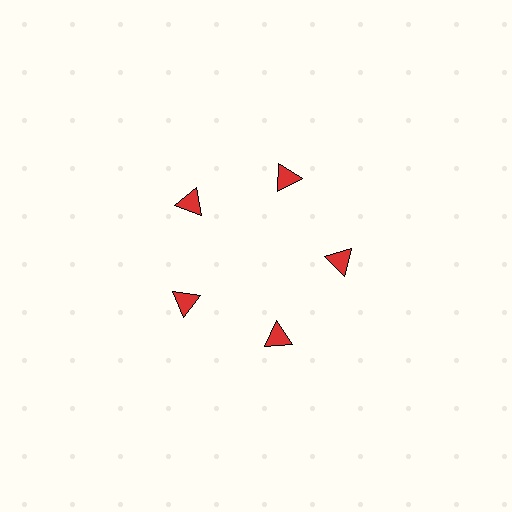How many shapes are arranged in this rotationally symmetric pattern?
There are 5 shapes, arranged in 5 groups of 1.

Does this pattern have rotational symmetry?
Yes, this pattern has 5-fold rotational symmetry. It looks the same after rotating 72 degrees around the center.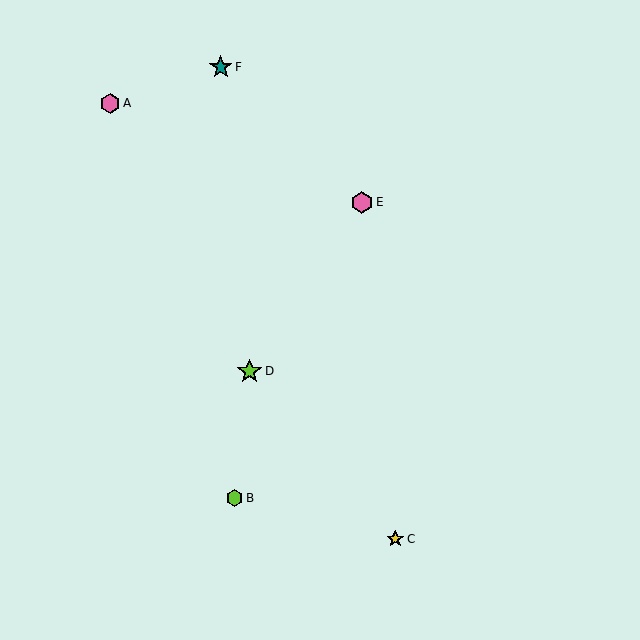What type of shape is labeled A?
Shape A is a pink hexagon.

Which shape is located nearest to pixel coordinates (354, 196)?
The pink hexagon (labeled E) at (362, 202) is nearest to that location.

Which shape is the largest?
The lime star (labeled D) is the largest.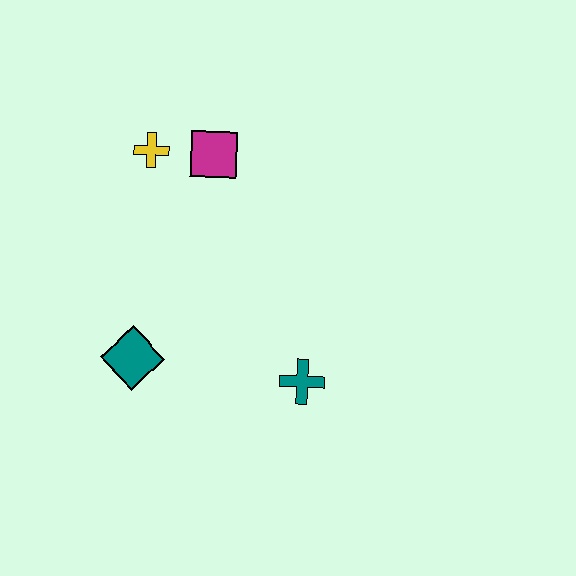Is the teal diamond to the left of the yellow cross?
Yes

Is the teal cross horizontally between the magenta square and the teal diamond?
No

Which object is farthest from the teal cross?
The yellow cross is farthest from the teal cross.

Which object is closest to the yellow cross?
The magenta square is closest to the yellow cross.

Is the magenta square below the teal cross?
No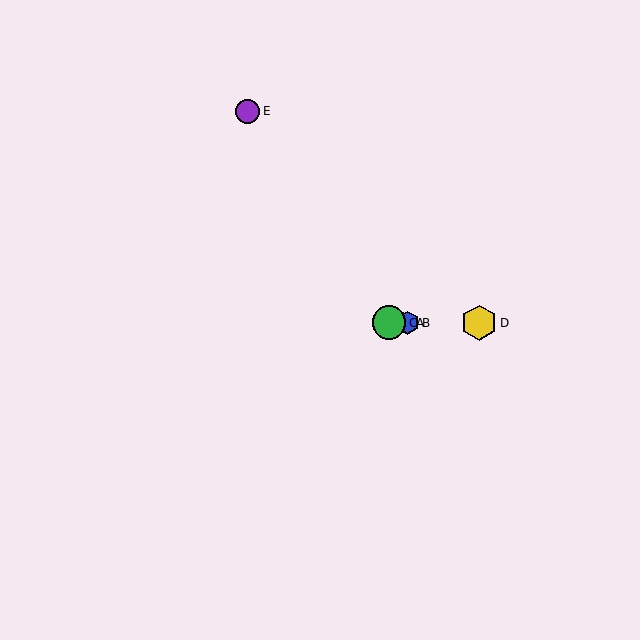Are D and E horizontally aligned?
No, D is at y≈323 and E is at y≈111.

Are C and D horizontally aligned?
Yes, both are at y≈323.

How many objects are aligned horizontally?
4 objects (A, B, C, D) are aligned horizontally.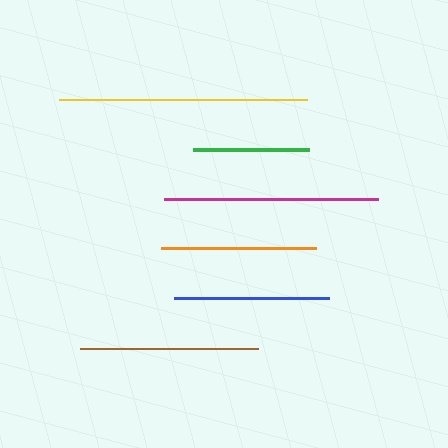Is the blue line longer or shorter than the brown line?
The brown line is longer than the blue line.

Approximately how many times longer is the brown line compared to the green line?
The brown line is approximately 1.5 times the length of the green line.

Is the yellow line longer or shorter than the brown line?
The yellow line is longer than the brown line.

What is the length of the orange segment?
The orange segment is approximately 154 pixels long.